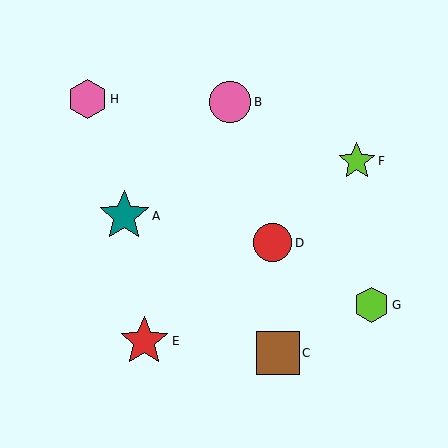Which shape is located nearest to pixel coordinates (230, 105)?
The pink circle (labeled B) at (230, 102) is nearest to that location.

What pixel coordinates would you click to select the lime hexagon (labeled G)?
Click at (372, 305) to select the lime hexagon G.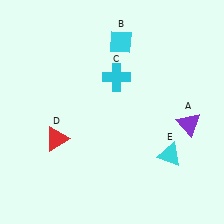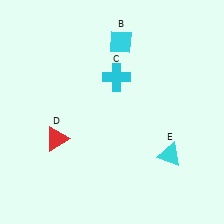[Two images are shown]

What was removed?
The purple triangle (A) was removed in Image 2.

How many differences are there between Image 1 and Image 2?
There is 1 difference between the two images.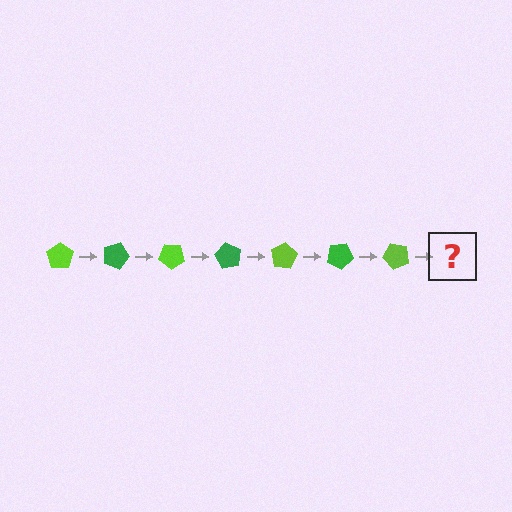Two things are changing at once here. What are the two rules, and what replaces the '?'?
The two rules are that it rotates 20 degrees each step and the color cycles through lime and green. The '?' should be a green pentagon, rotated 140 degrees from the start.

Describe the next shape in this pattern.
It should be a green pentagon, rotated 140 degrees from the start.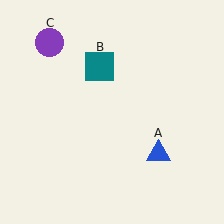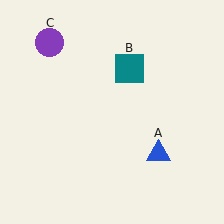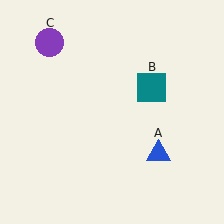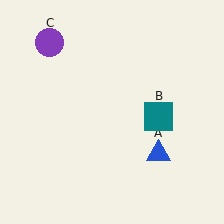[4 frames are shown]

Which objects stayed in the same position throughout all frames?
Blue triangle (object A) and purple circle (object C) remained stationary.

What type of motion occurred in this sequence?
The teal square (object B) rotated clockwise around the center of the scene.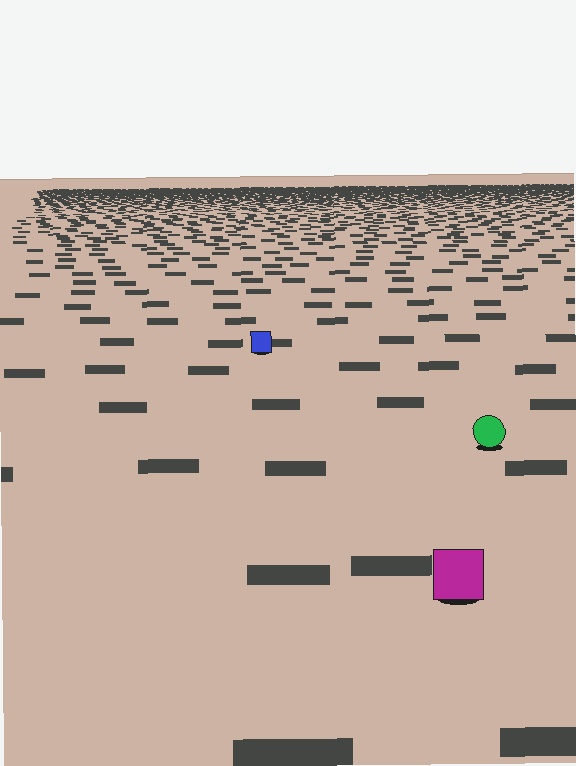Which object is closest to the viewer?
The magenta square is closest. The texture marks near it are larger and more spread out.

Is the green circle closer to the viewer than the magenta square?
No. The magenta square is closer — you can tell from the texture gradient: the ground texture is coarser near it.